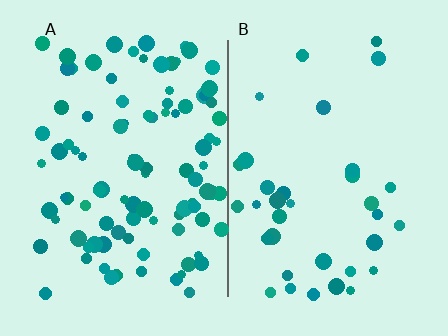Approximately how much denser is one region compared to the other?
Approximately 2.9× — region A over region B.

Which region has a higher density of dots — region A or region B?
A (the left).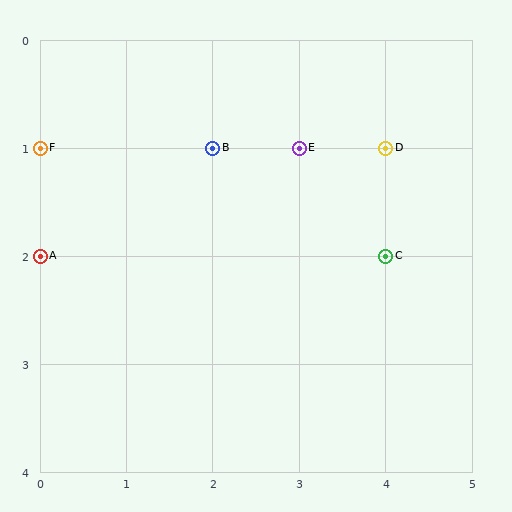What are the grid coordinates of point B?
Point B is at grid coordinates (2, 1).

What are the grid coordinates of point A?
Point A is at grid coordinates (0, 2).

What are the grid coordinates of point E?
Point E is at grid coordinates (3, 1).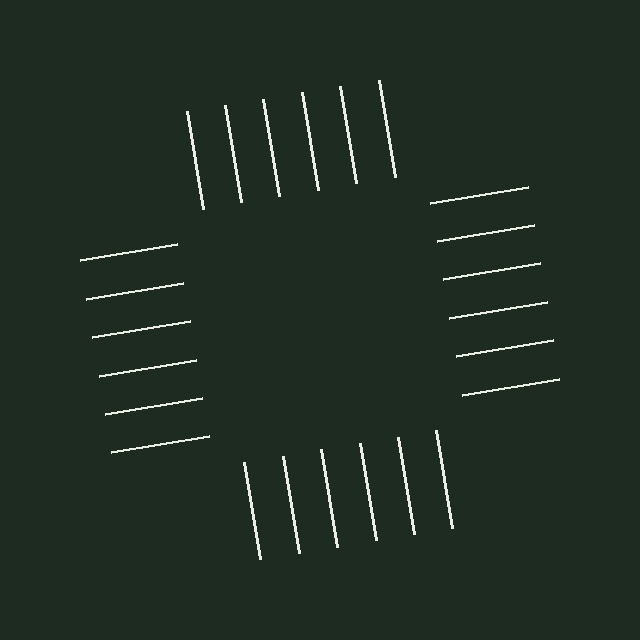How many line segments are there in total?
24 — 6 along each of the 4 edges.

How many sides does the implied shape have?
4 sides — the line-ends trace a square.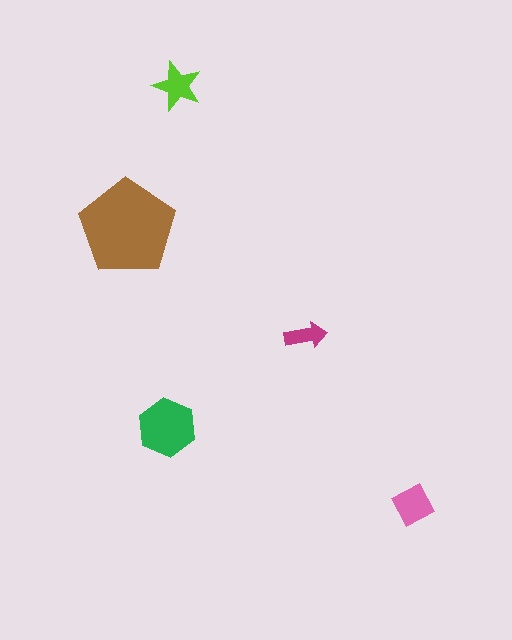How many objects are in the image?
There are 5 objects in the image.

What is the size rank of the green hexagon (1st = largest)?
2nd.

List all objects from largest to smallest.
The brown pentagon, the green hexagon, the pink diamond, the lime star, the magenta arrow.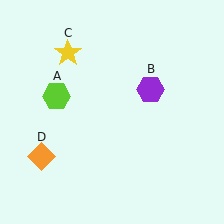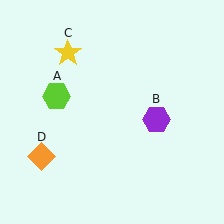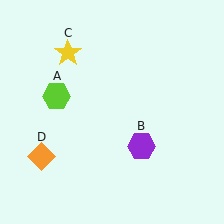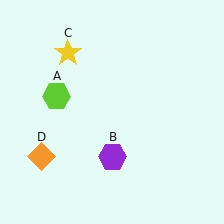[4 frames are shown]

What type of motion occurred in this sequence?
The purple hexagon (object B) rotated clockwise around the center of the scene.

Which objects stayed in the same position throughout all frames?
Lime hexagon (object A) and yellow star (object C) and orange diamond (object D) remained stationary.